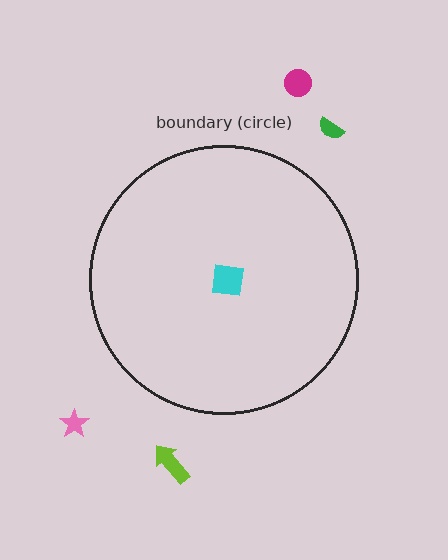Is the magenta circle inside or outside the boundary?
Outside.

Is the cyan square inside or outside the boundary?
Inside.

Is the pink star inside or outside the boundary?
Outside.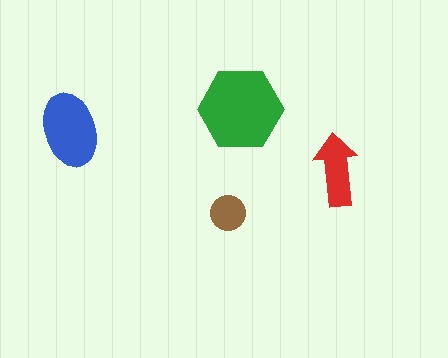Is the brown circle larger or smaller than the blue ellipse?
Smaller.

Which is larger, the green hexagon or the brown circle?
The green hexagon.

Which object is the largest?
The green hexagon.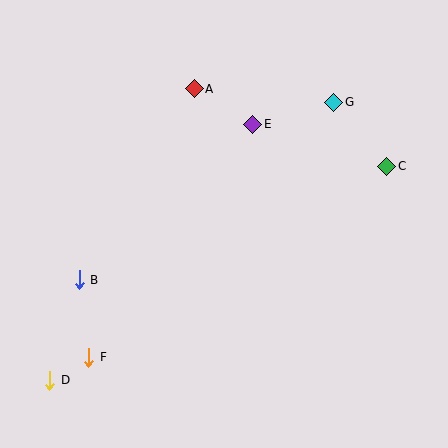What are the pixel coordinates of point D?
Point D is at (50, 380).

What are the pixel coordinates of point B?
Point B is at (79, 280).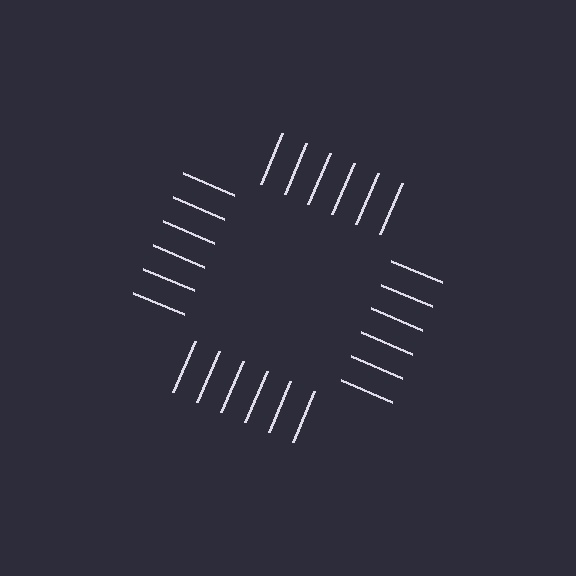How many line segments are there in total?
24 — 6 along each of the 4 edges.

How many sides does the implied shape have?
4 sides — the line-ends trace a square.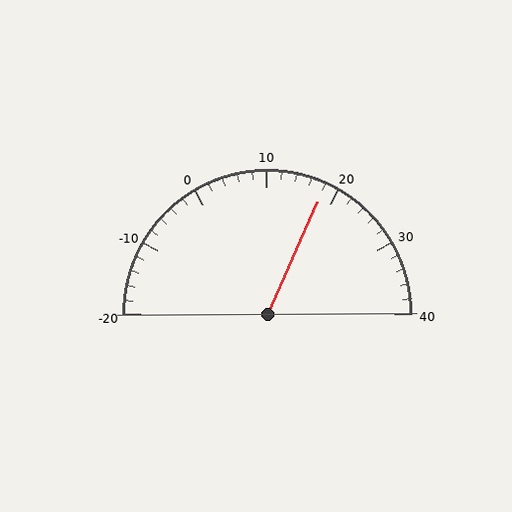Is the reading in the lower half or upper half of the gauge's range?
The reading is in the upper half of the range (-20 to 40).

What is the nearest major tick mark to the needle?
The nearest major tick mark is 20.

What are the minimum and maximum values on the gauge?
The gauge ranges from -20 to 40.